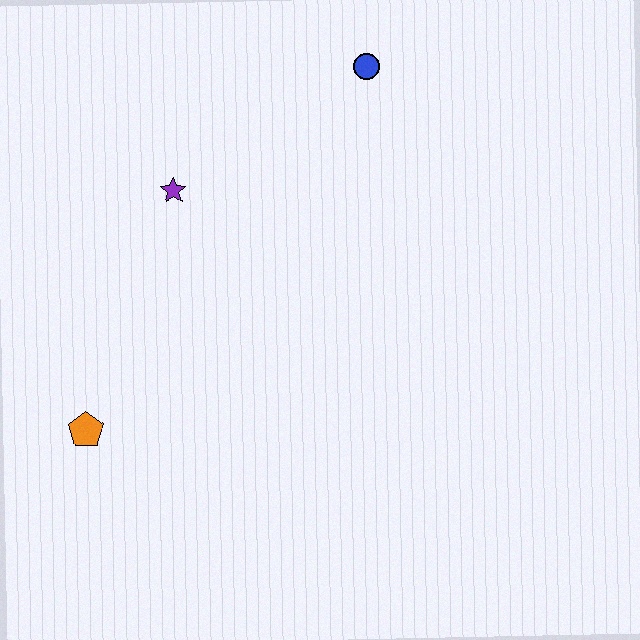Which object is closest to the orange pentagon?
The purple star is closest to the orange pentagon.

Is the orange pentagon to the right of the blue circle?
No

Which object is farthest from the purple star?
The orange pentagon is farthest from the purple star.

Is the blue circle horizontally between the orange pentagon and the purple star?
No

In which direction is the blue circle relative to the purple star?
The blue circle is to the right of the purple star.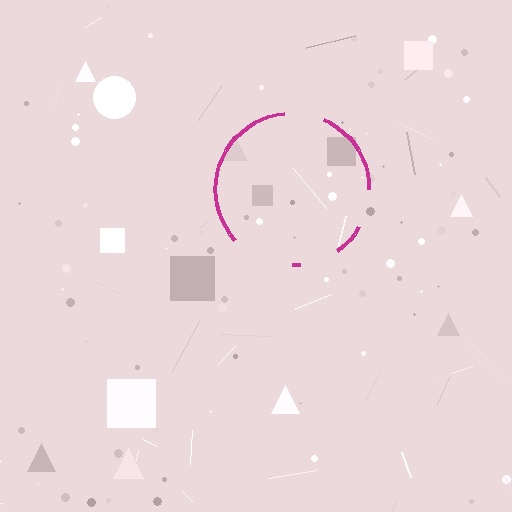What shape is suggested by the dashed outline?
The dashed outline suggests a circle.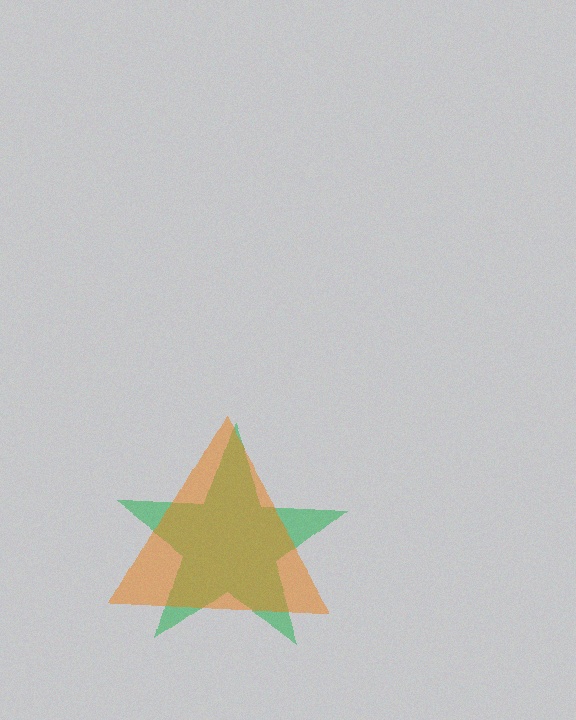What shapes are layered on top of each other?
The layered shapes are: a green star, an orange triangle.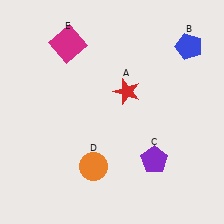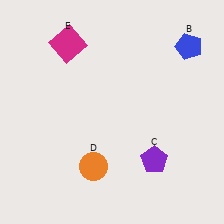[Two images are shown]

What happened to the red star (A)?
The red star (A) was removed in Image 2. It was in the top-right area of Image 1.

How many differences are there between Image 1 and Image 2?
There is 1 difference between the two images.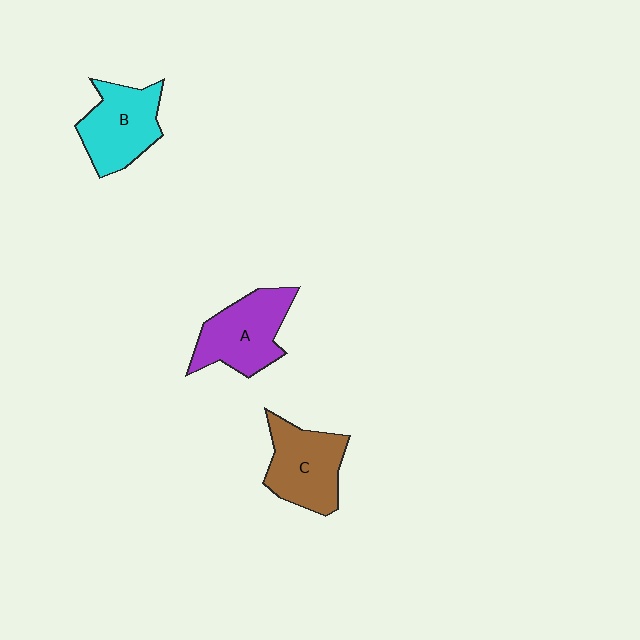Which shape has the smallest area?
Shape B (cyan).